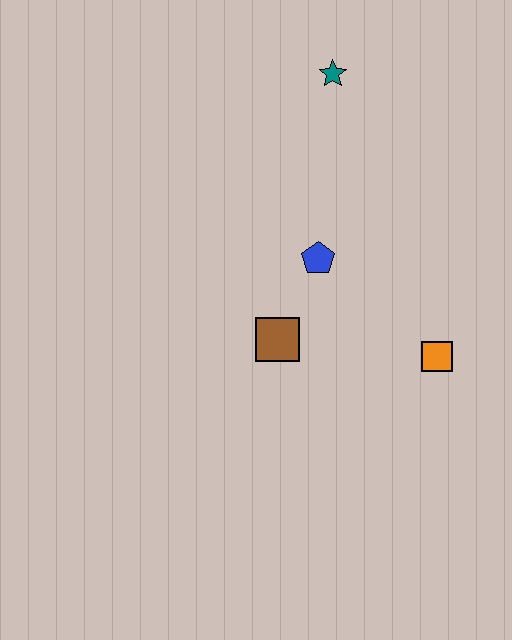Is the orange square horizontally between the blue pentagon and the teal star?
No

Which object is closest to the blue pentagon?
The brown square is closest to the blue pentagon.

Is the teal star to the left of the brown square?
No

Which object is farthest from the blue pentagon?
The teal star is farthest from the blue pentagon.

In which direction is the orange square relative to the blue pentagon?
The orange square is to the right of the blue pentagon.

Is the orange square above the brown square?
No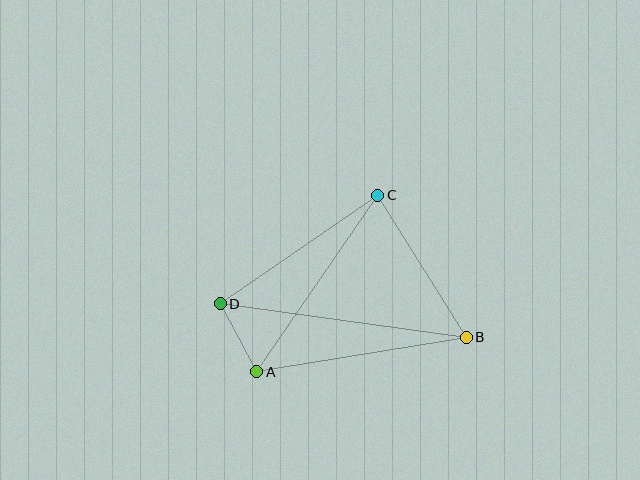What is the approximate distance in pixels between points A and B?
The distance between A and B is approximately 212 pixels.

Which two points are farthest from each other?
Points B and D are farthest from each other.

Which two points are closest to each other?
Points A and D are closest to each other.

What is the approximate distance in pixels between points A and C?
The distance between A and C is approximately 214 pixels.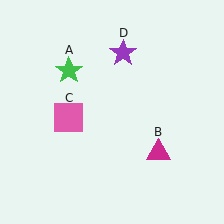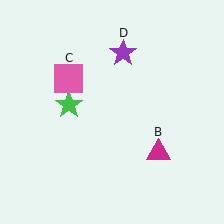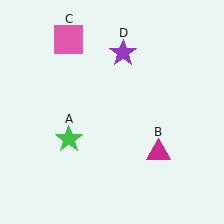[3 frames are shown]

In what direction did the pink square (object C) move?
The pink square (object C) moved up.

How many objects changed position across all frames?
2 objects changed position: green star (object A), pink square (object C).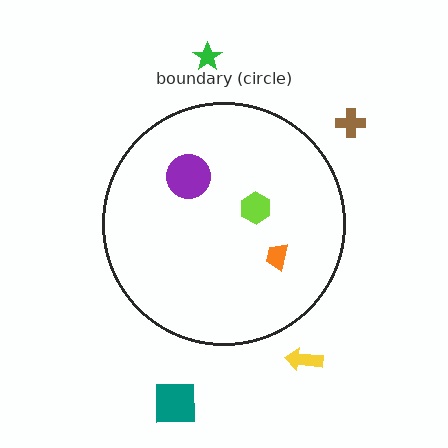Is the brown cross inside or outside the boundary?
Outside.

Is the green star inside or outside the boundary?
Outside.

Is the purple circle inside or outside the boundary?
Inside.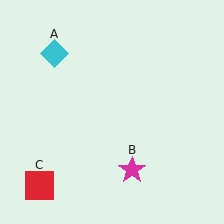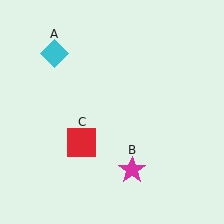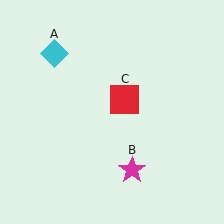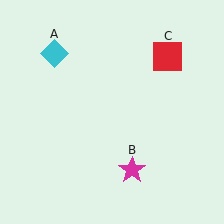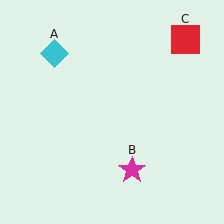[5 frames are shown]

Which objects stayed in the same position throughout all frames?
Cyan diamond (object A) and magenta star (object B) remained stationary.